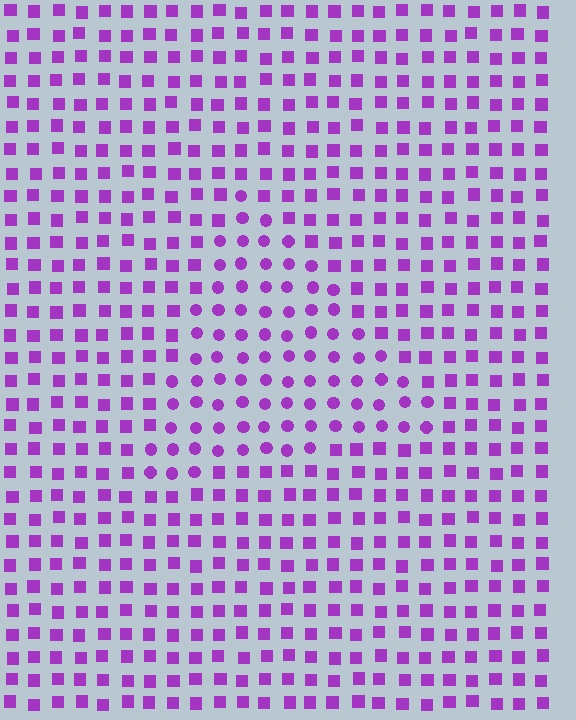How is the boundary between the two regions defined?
The boundary is defined by a change in element shape: circles inside vs. squares outside. All elements share the same color and spacing.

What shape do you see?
I see a triangle.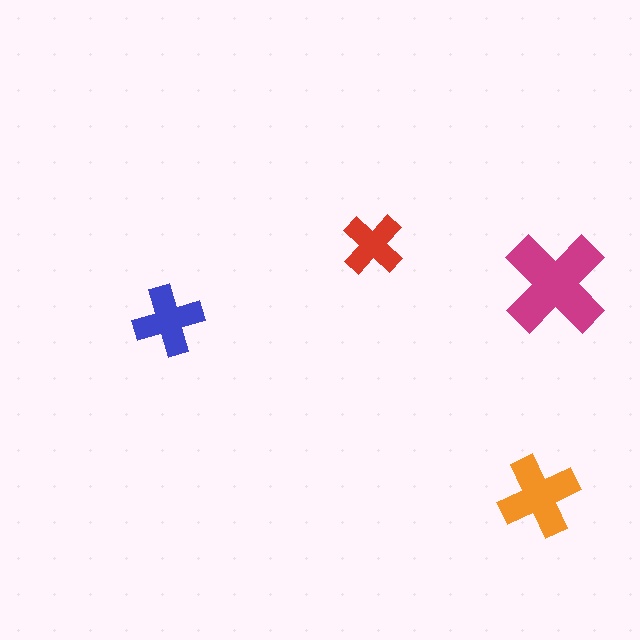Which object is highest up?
The red cross is topmost.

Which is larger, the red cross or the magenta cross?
The magenta one.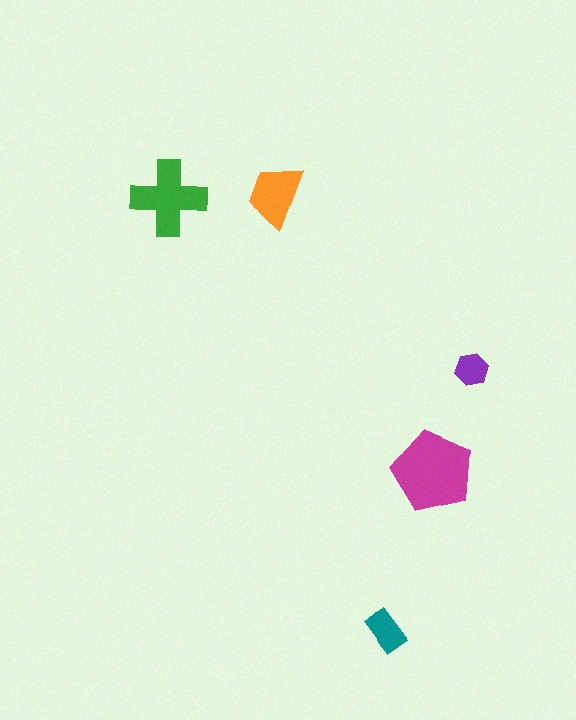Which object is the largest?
The magenta pentagon.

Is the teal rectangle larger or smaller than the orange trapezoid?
Smaller.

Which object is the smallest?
The purple hexagon.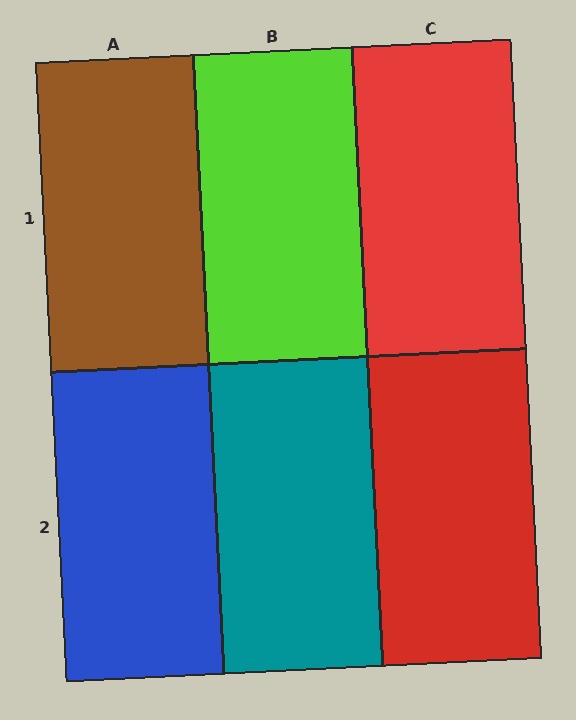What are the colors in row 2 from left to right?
Blue, teal, red.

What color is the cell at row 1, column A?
Brown.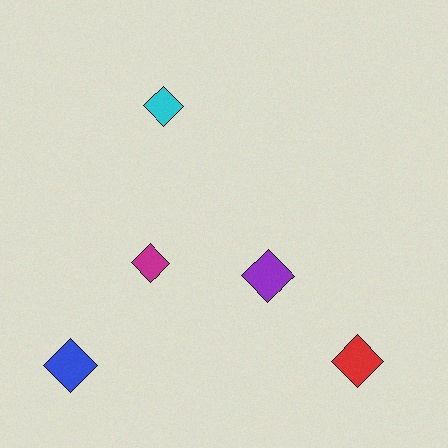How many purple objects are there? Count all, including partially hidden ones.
There is 1 purple object.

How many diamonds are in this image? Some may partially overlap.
There are 5 diamonds.